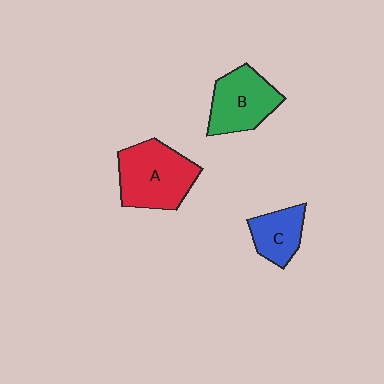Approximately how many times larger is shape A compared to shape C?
Approximately 1.8 times.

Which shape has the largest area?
Shape A (red).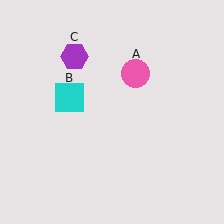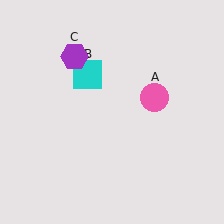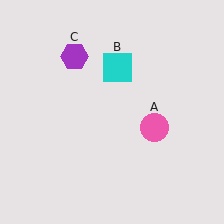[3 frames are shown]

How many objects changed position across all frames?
2 objects changed position: pink circle (object A), cyan square (object B).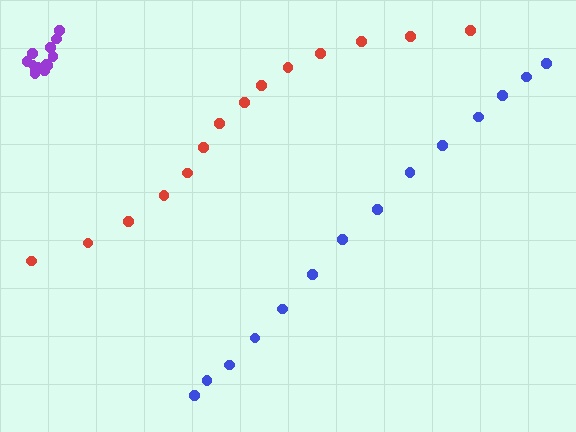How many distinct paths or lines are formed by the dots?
There are 3 distinct paths.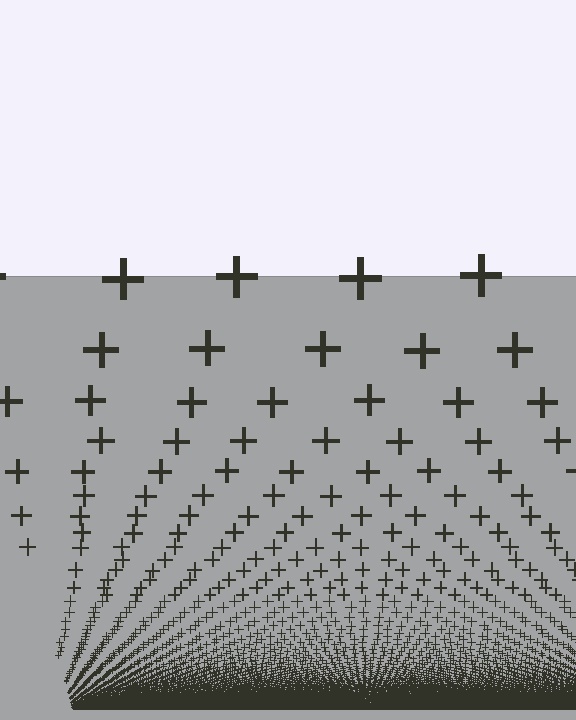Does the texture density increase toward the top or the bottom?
Density increases toward the bottom.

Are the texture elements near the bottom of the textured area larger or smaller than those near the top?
Smaller. The gradient is inverted — elements near the bottom are smaller and denser.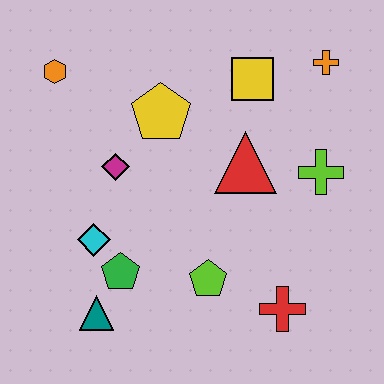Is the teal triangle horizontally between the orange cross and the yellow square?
No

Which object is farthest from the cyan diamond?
The orange cross is farthest from the cyan diamond.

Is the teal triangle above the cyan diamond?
No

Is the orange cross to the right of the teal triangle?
Yes